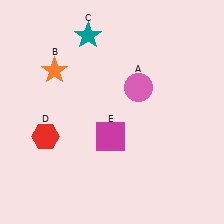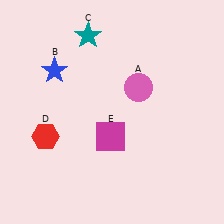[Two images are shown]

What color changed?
The star (B) changed from orange in Image 1 to blue in Image 2.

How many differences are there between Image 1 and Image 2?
There is 1 difference between the two images.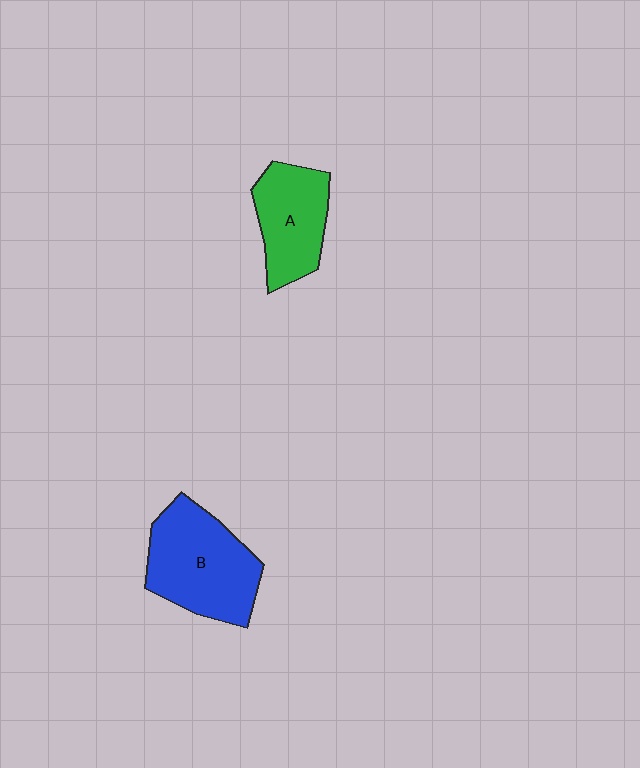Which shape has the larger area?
Shape B (blue).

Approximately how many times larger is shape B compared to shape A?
Approximately 1.4 times.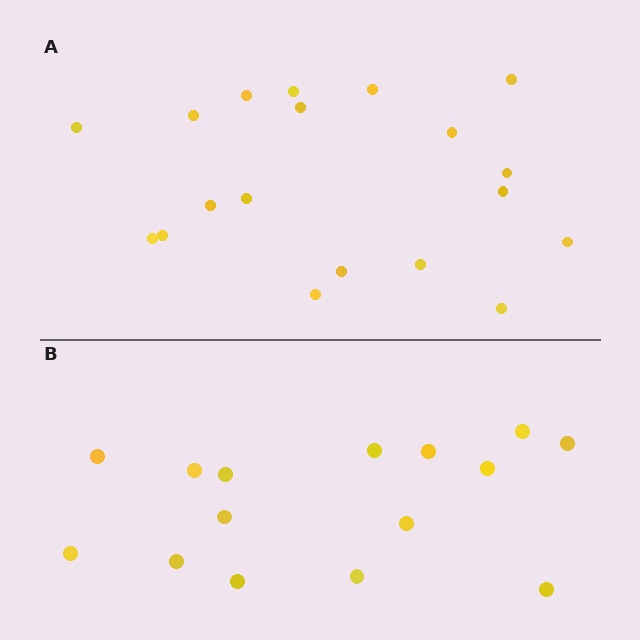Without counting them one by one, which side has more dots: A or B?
Region A (the top region) has more dots.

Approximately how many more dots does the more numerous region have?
Region A has about 4 more dots than region B.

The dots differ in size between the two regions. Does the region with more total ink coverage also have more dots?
No. Region B has more total ink coverage because its dots are larger, but region A actually contains more individual dots. Total area can be misleading — the number of items is what matters here.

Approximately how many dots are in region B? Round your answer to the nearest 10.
About 20 dots. (The exact count is 15, which rounds to 20.)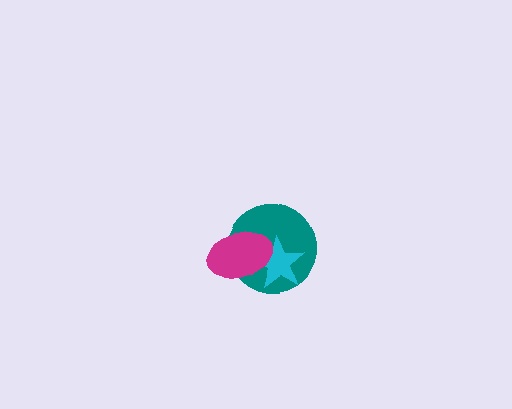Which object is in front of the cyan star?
The magenta ellipse is in front of the cyan star.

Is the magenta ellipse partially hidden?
No, no other shape covers it.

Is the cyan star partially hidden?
Yes, it is partially covered by another shape.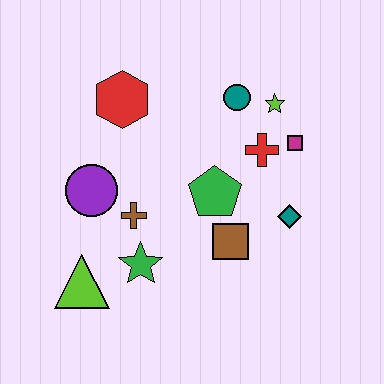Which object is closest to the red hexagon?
The purple circle is closest to the red hexagon.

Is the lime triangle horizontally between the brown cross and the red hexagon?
No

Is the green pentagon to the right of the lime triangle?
Yes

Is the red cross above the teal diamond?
Yes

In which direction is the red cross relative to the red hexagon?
The red cross is to the right of the red hexagon.